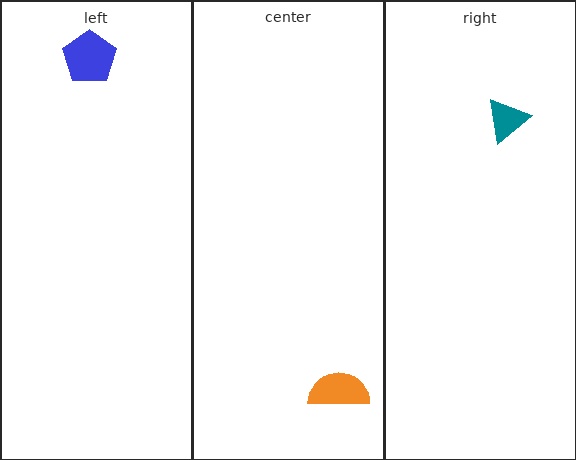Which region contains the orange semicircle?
The center region.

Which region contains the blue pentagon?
The left region.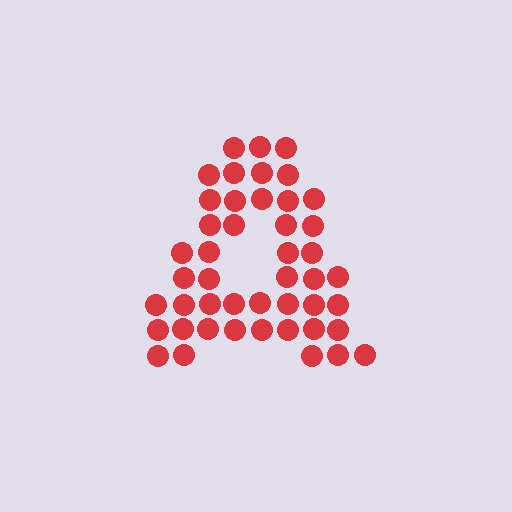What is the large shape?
The large shape is the letter A.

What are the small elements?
The small elements are circles.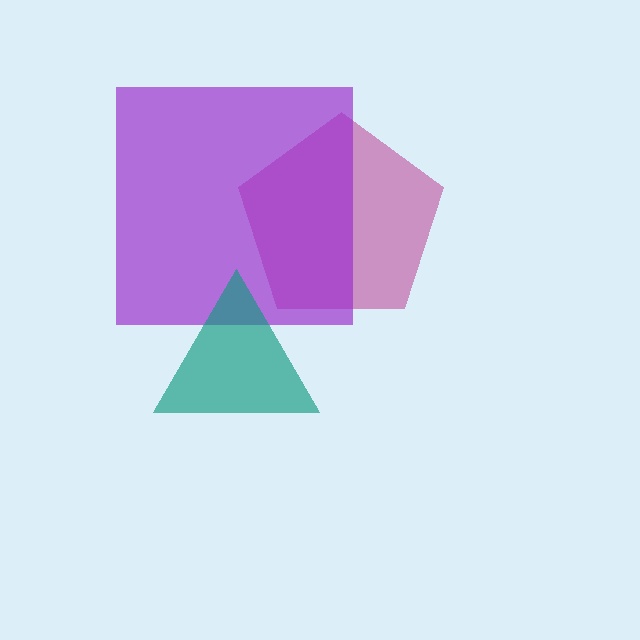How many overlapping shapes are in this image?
There are 3 overlapping shapes in the image.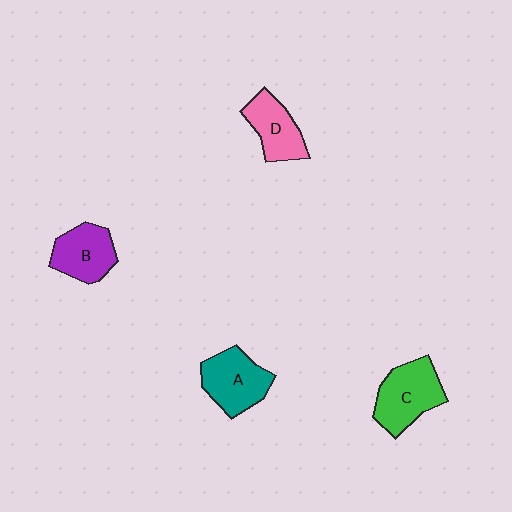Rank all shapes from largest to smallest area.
From largest to smallest: C (green), A (teal), B (purple), D (pink).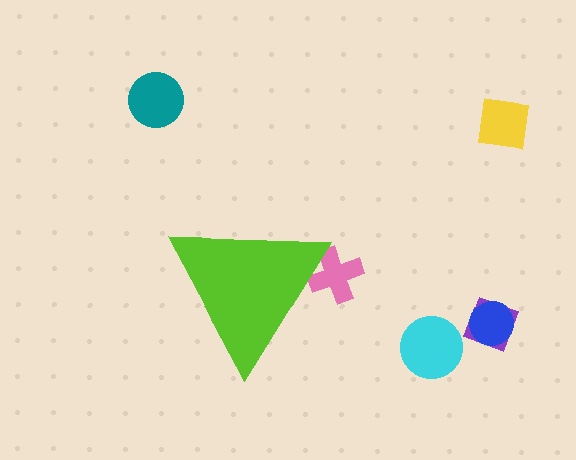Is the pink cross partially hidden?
Yes, the pink cross is partially hidden behind the lime triangle.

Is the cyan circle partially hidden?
No, the cyan circle is fully visible.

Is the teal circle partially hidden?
No, the teal circle is fully visible.